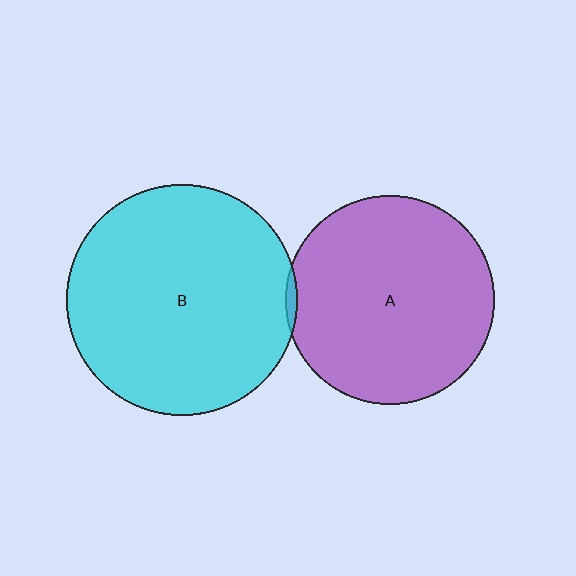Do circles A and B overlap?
Yes.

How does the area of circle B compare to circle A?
Approximately 1.2 times.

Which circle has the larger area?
Circle B (cyan).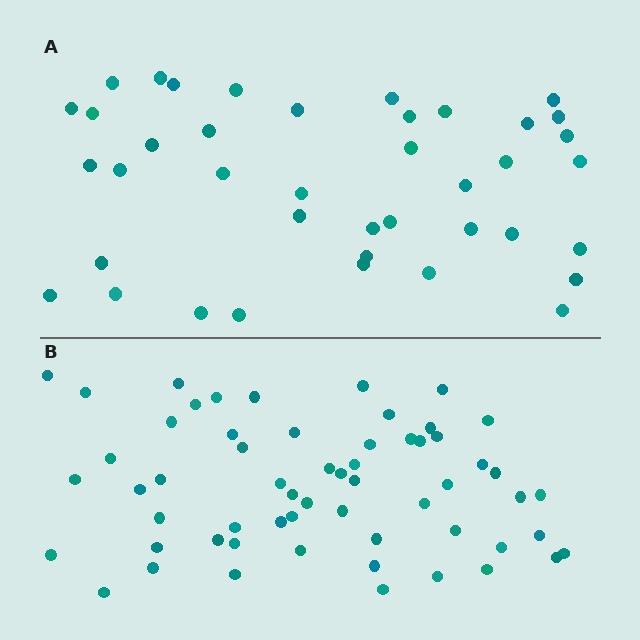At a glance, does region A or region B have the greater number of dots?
Region B (the bottom region) has more dots.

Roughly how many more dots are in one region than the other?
Region B has approximately 20 more dots than region A.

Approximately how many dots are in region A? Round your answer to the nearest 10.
About 40 dots.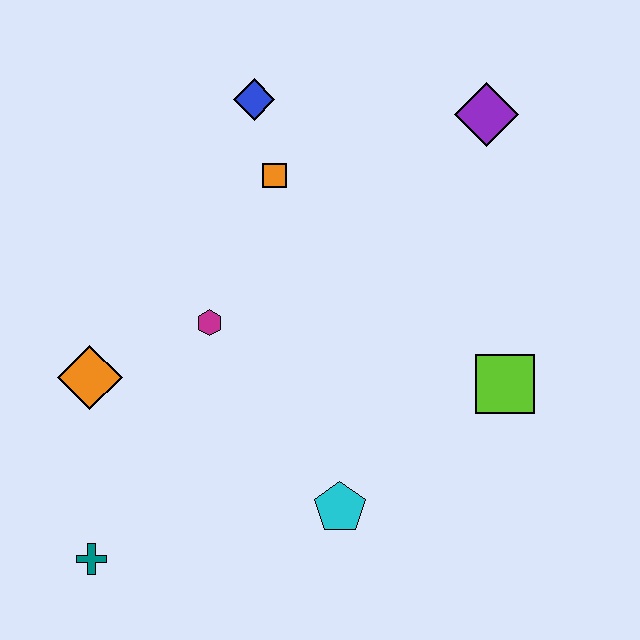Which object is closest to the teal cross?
The orange diamond is closest to the teal cross.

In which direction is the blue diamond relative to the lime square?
The blue diamond is above the lime square.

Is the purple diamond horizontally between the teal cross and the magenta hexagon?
No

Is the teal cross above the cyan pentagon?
No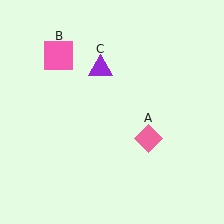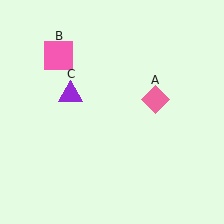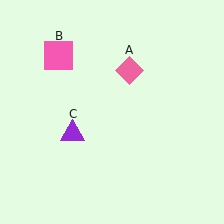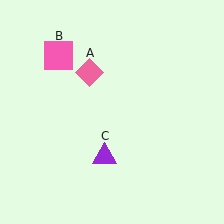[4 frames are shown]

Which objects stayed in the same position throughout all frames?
Pink square (object B) remained stationary.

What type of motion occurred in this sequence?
The pink diamond (object A), purple triangle (object C) rotated counterclockwise around the center of the scene.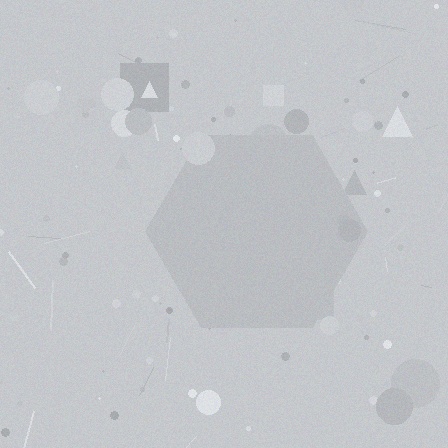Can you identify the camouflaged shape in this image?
The camouflaged shape is a hexagon.